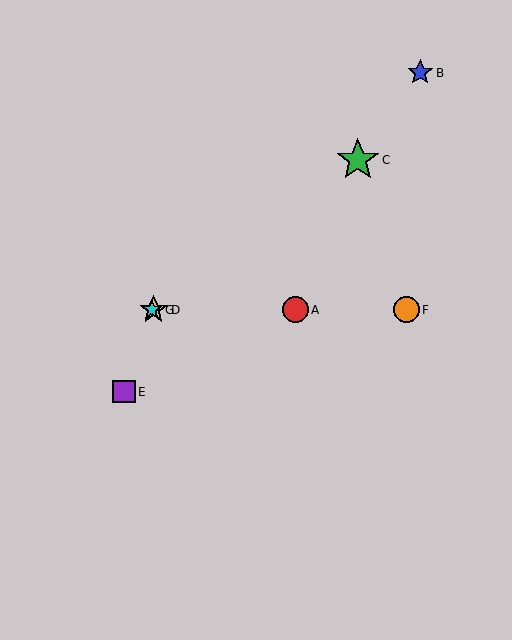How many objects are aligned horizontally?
4 objects (A, D, F, G) are aligned horizontally.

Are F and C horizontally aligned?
No, F is at y≈310 and C is at y≈160.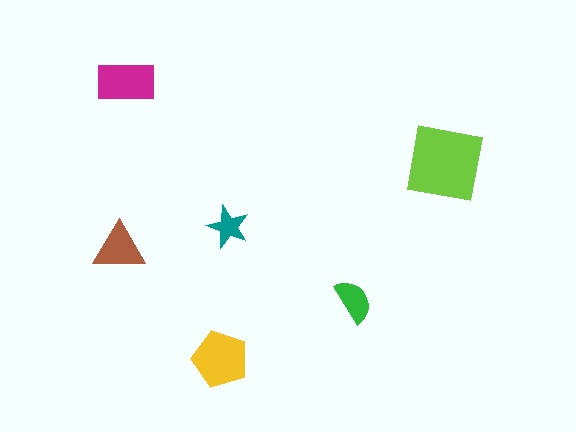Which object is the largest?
The lime square.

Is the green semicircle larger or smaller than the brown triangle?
Smaller.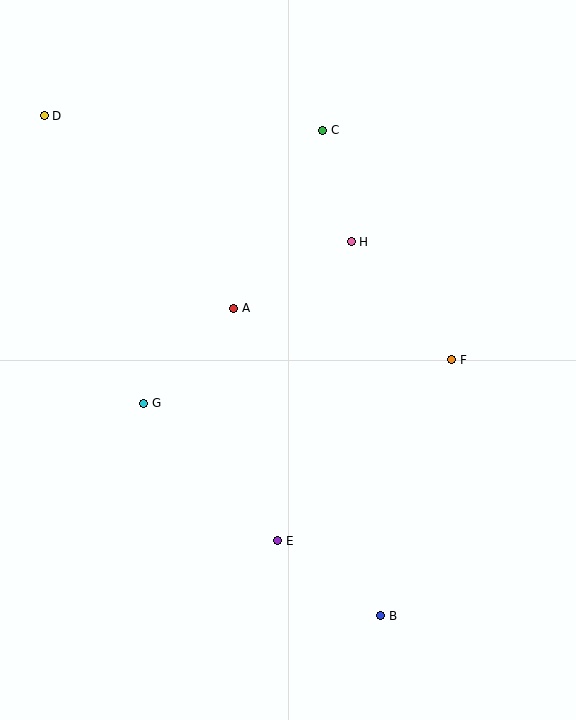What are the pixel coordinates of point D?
Point D is at (44, 116).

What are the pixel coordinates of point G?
Point G is at (144, 403).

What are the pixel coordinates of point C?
Point C is at (323, 130).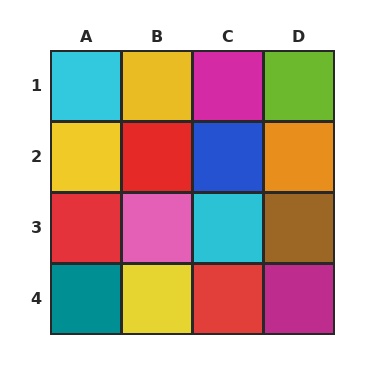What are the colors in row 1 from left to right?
Cyan, yellow, magenta, lime.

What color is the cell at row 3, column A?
Red.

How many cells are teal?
1 cell is teal.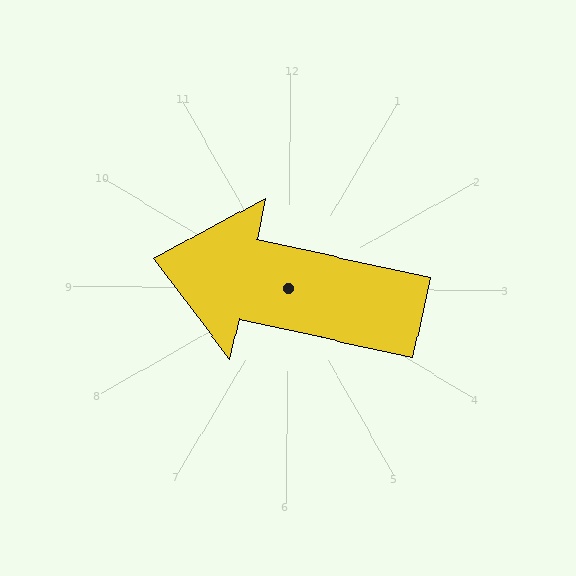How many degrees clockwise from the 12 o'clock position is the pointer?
Approximately 282 degrees.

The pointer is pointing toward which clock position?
Roughly 9 o'clock.